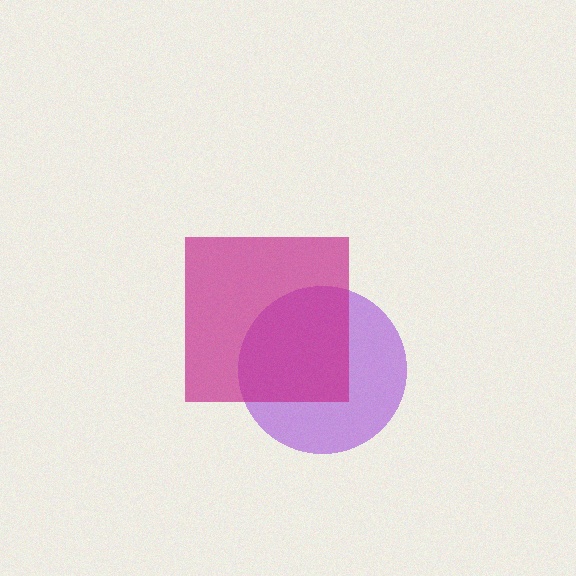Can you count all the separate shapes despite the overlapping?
Yes, there are 2 separate shapes.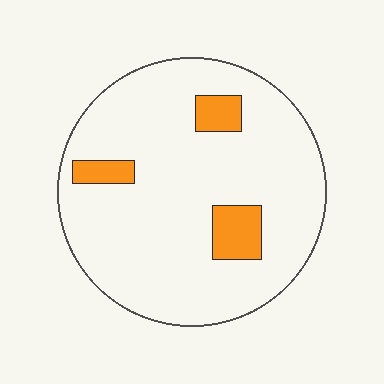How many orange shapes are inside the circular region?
3.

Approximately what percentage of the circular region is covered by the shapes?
Approximately 10%.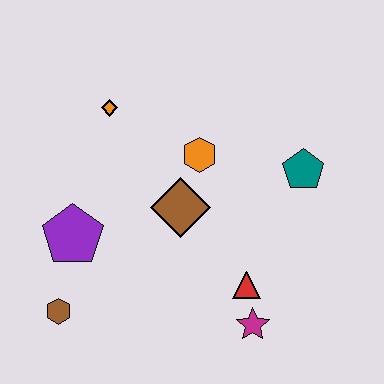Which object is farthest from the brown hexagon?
The teal pentagon is farthest from the brown hexagon.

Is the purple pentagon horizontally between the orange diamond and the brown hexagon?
Yes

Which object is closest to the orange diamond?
The orange hexagon is closest to the orange diamond.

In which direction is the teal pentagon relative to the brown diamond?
The teal pentagon is to the right of the brown diamond.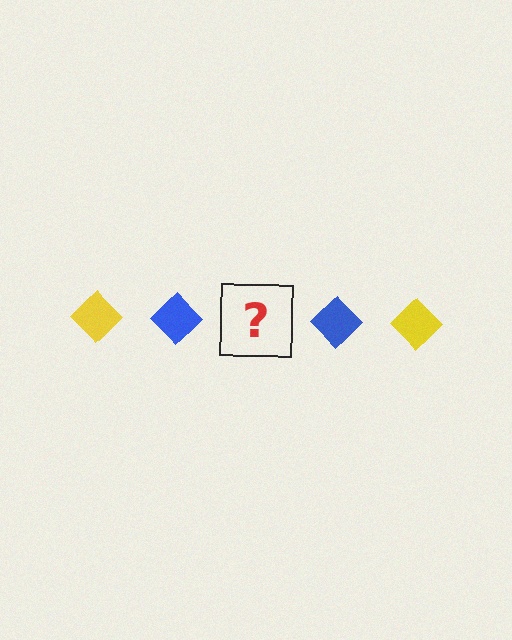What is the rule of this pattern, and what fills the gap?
The rule is that the pattern cycles through yellow, blue diamonds. The gap should be filled with a yellow diamond.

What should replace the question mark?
The question mark should be replaced with a yellow diamond.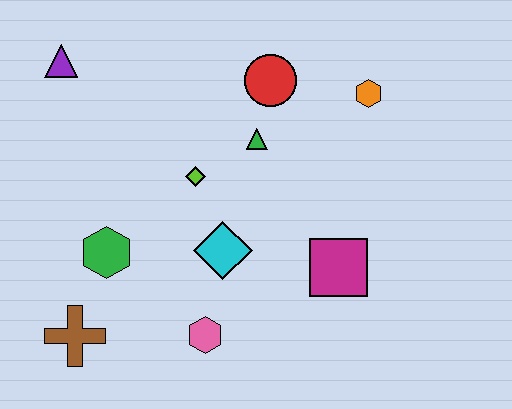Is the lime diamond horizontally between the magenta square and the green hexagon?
Yes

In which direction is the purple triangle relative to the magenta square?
The purple triangle is to the left of the magenta square.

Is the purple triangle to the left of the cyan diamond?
Yes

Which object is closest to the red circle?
The green triangle is closest to the red circle.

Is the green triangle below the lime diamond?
No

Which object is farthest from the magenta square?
The purple triangle is farthest from the magenta square.